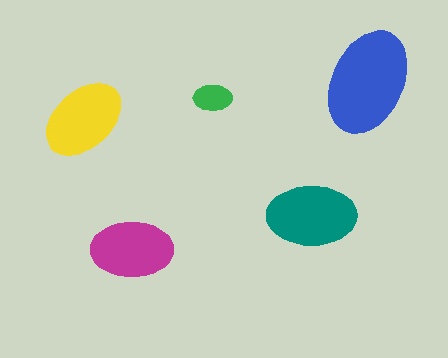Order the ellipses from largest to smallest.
the blue one, the teal one, the yellow one, the magenta one, the green one.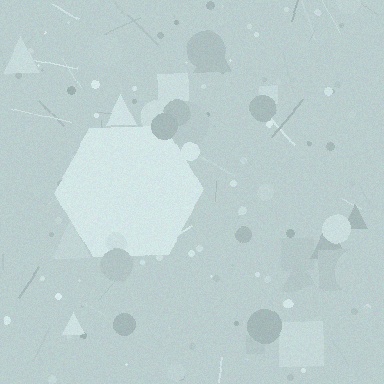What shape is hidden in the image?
A hexagon is hidden in the image.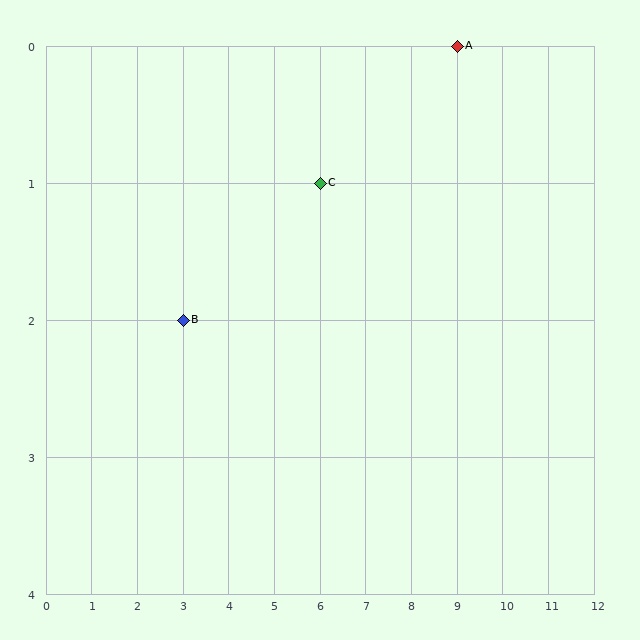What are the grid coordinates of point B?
Point B is at grid coordinates (3, 2).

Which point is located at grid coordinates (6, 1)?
Point C is at (6, 1).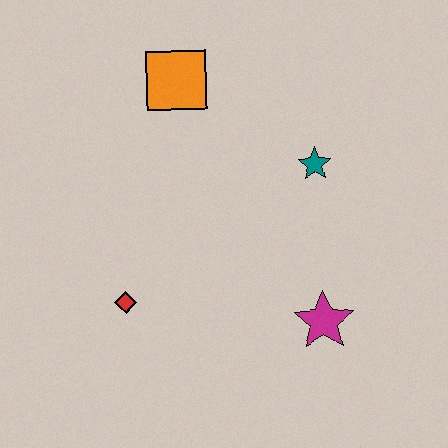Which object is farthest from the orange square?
The magenta star is farthest from the orange square.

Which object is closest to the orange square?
The teal star is closest to the orange square.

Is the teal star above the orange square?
No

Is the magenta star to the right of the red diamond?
Yes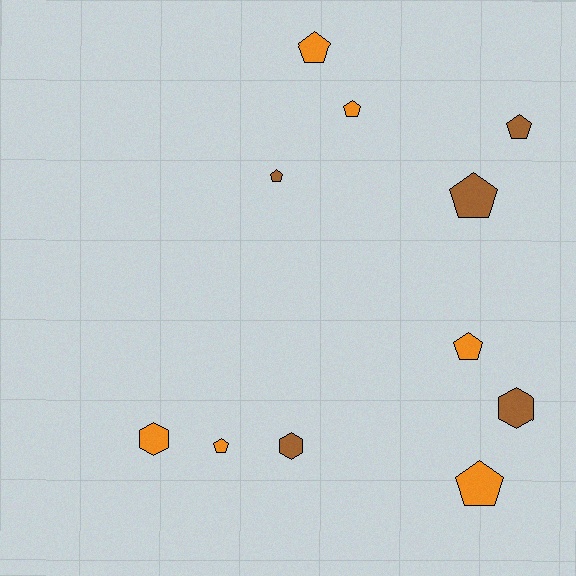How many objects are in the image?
There are 11 objects.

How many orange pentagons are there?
There are 5 orange pentagons.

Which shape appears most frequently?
Pentagon, with 8 objects.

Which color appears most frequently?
Orange, with 6 objects.